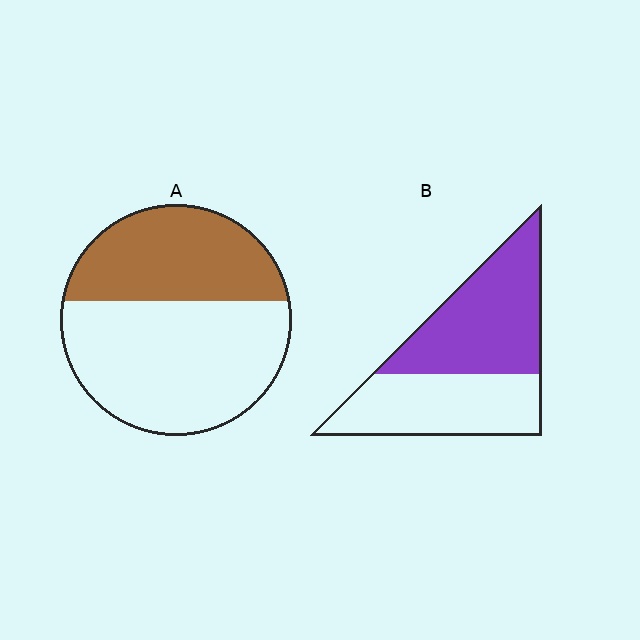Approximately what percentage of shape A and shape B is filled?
A is approximately 40% and B is approximately 55%.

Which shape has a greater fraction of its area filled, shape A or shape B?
Shape B.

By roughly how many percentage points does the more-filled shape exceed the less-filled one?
By roughly 15 percentage points (B over A).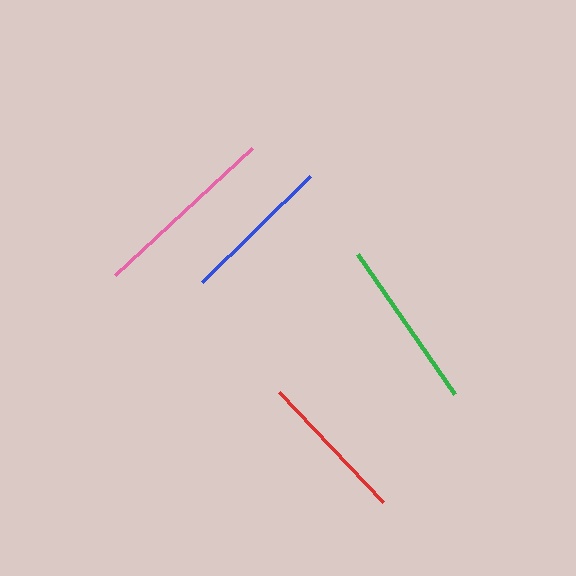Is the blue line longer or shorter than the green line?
The green line is longer than the blue line.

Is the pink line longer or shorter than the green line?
The pink line is longer than the green line.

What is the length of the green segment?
The green segment is approximately 170 pixels long.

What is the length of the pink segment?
The pink segment is approximately 186 pixels long.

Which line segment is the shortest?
The red line is the shortest at approximately 151 pixels.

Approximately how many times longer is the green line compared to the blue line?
The green line is approximately 1.1 times the length of the blue line.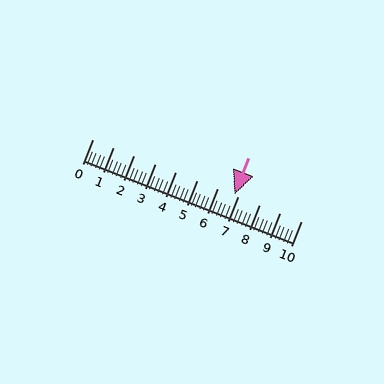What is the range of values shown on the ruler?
The ruler shows values from 0 to 10.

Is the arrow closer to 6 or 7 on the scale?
The arrow is closer to 7.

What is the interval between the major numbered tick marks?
The major tick marks are spaced 1 units apart.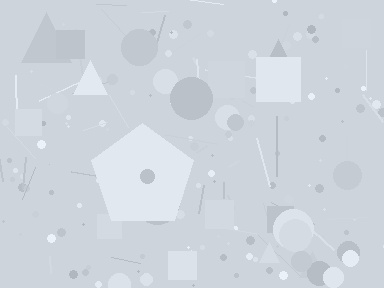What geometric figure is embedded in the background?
A pentagon is embedded in the background.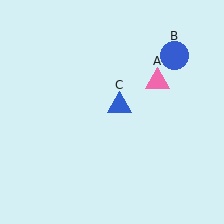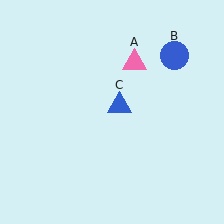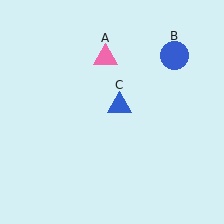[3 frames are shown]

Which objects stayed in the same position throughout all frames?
Blue circle (object B) and blue triangle (object C) remained stationary.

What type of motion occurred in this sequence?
The pink triangle (object A) rotated counterclockwise around the center of the scene.